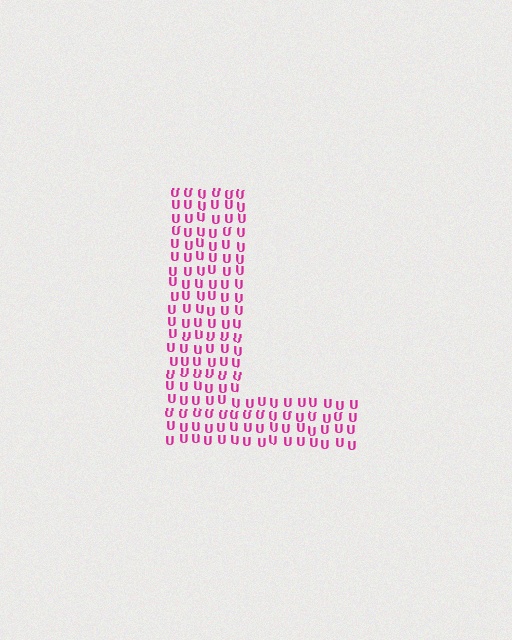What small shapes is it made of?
It is made of small letter U's.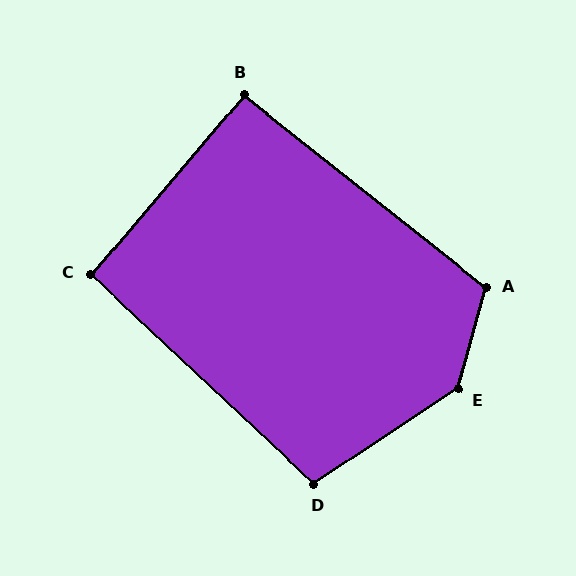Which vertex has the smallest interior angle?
B, at approximately 92 degrees.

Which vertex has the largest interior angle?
E, at approximately 139 degrees.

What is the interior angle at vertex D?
Approximately 103 degrees (obtuse).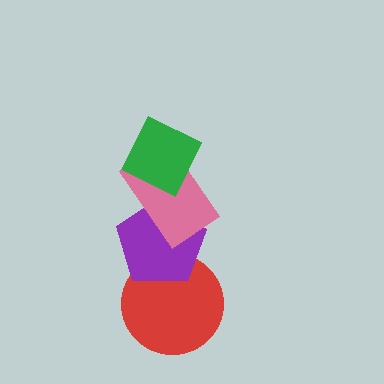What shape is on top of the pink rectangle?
The green diamond is on top of the pink rectangle.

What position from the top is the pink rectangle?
The pink rectangle is 2nd from the top.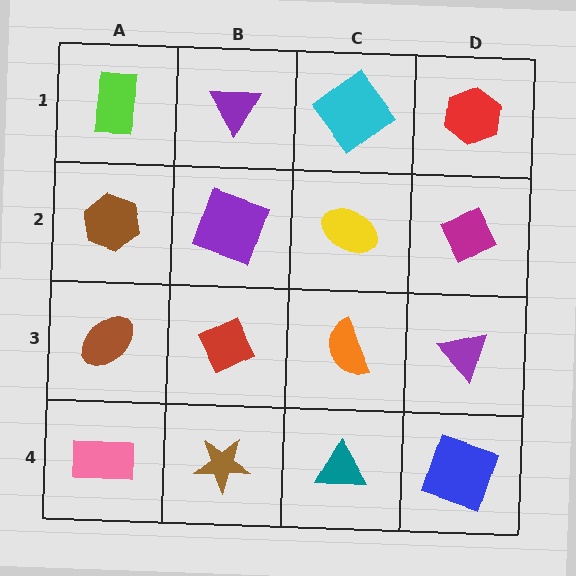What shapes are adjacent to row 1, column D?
A magenta diamond (row 2, column D), a cyan diamond (row 1, column C).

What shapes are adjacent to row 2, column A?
A lime rectangle (row 1, column A), a brown ellipse (row 3, column A), a purple square (row 2, column B).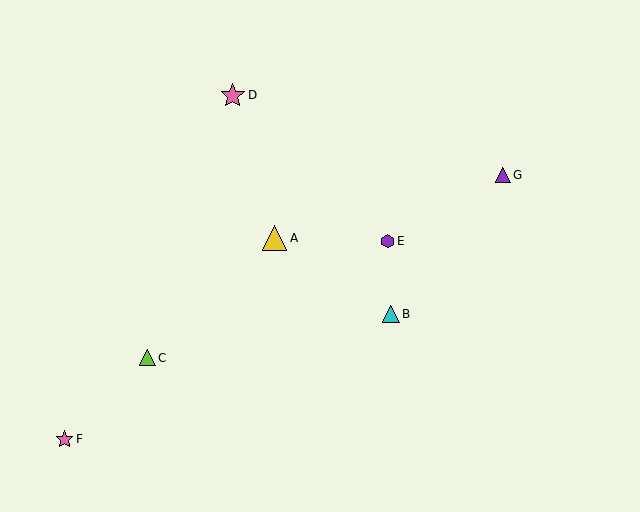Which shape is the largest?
The pink star (labeled D) is the largest.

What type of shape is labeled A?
Shape A is a yellow triangle.